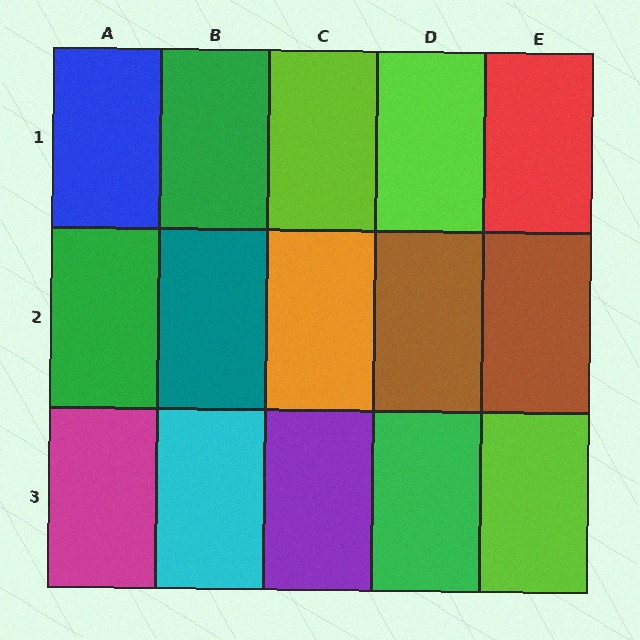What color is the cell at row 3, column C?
Purple.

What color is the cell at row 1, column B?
Green.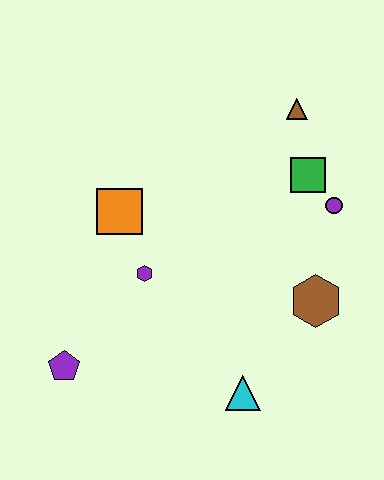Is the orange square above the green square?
No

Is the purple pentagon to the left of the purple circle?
Yes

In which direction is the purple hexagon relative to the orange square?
The purple hexagon is below the orange square.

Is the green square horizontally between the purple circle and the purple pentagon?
Yes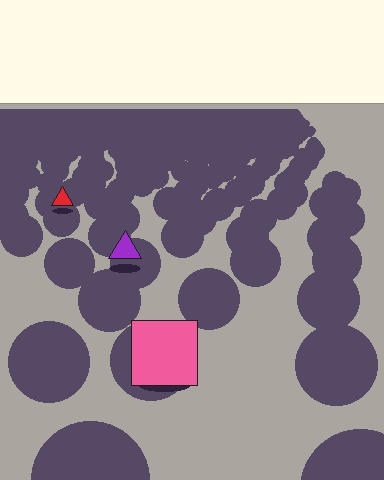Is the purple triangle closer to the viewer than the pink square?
No. The pink square is closer — you can tell from the texture gradient: the ground texture is coarser near it.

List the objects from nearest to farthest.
From nearest to farthest: the pink square, the purple triangle, the red triangle.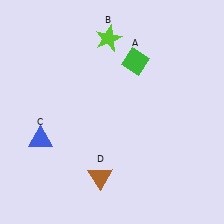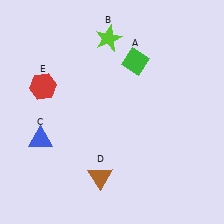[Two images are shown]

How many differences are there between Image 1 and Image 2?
There is 1 difference between the two images.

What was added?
A red hexagon (E) was added in Image 2.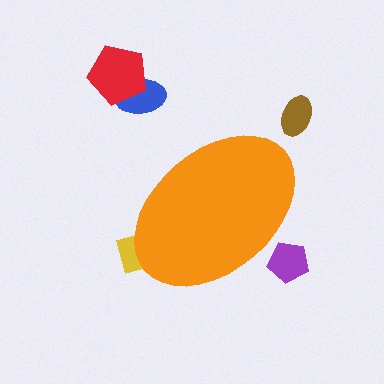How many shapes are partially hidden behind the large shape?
2 shapes are partially hidden.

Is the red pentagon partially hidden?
No, the red pentagon is fully visible.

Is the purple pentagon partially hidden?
Yes, the purple pentagon is partially hidden behind the orange ellipse.